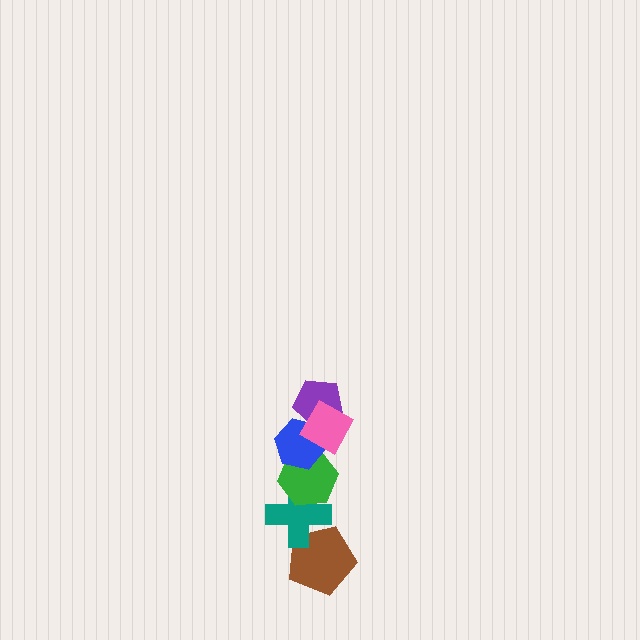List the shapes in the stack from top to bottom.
From top to bottom: the pink square, the purple pentagon, the blue hexagon, the green hexagon, the teal cross, the brown pentagon.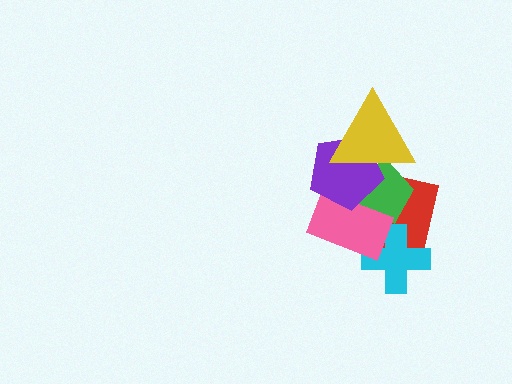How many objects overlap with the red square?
5 objects overlap with the red square.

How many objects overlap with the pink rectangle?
4 objects overlap with the pink rectangle.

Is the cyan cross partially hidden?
Yes, it is partially covered by another shape.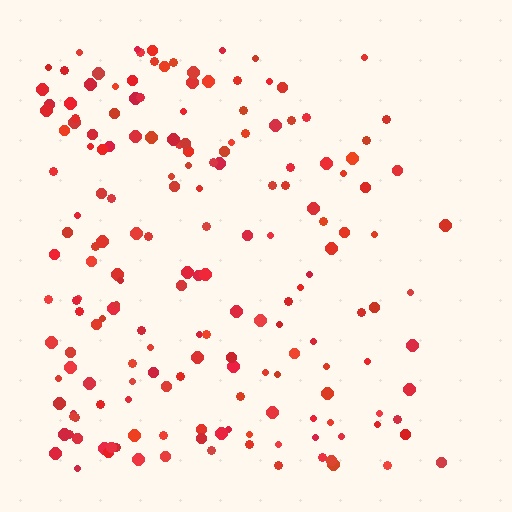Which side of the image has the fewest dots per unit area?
The right.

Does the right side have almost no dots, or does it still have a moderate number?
Still a moderate number, just noticeably fewer than the left.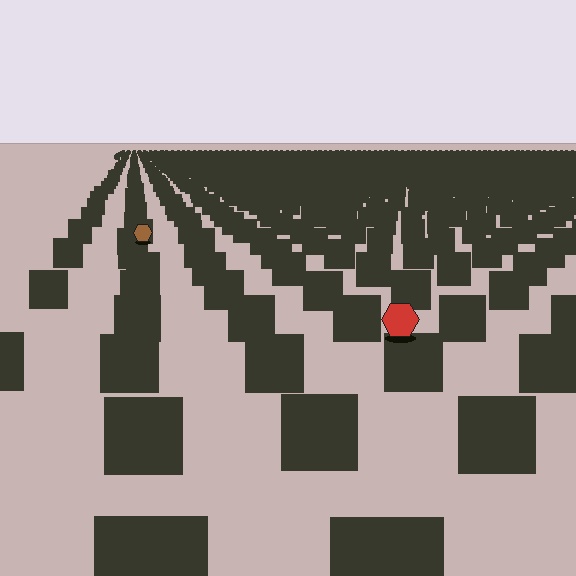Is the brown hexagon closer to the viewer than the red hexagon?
No. The red hexagon is closer — you can tell from the texture gradient: the ground texture is coarser near it.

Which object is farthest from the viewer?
The brown hexagon is farthest from the viewer. It appears smaller and the ground texture around it is denser.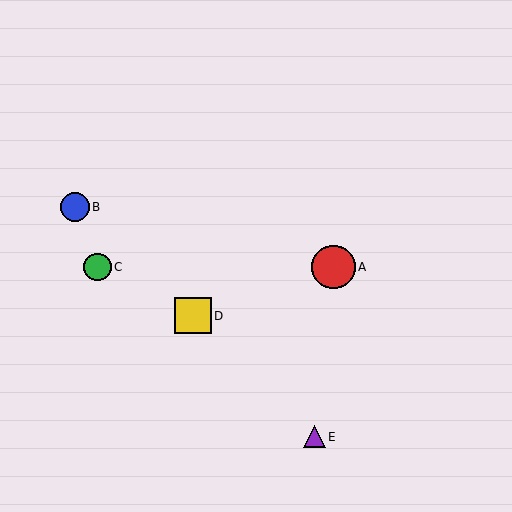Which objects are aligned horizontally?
Objects A, C are aligned horizontally.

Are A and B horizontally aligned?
No, A is at y≈267 and B is at y≈207.